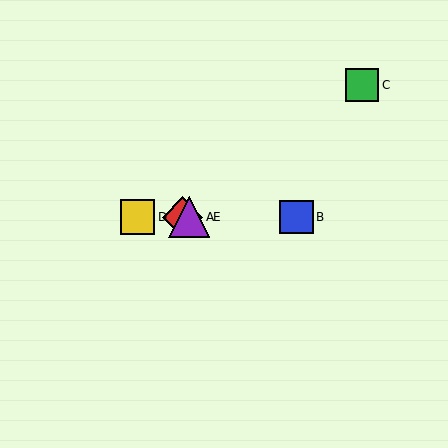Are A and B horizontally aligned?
Yes, both are at y≈217.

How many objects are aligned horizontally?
4 objects (A, B, D, E) are aligned horizontally.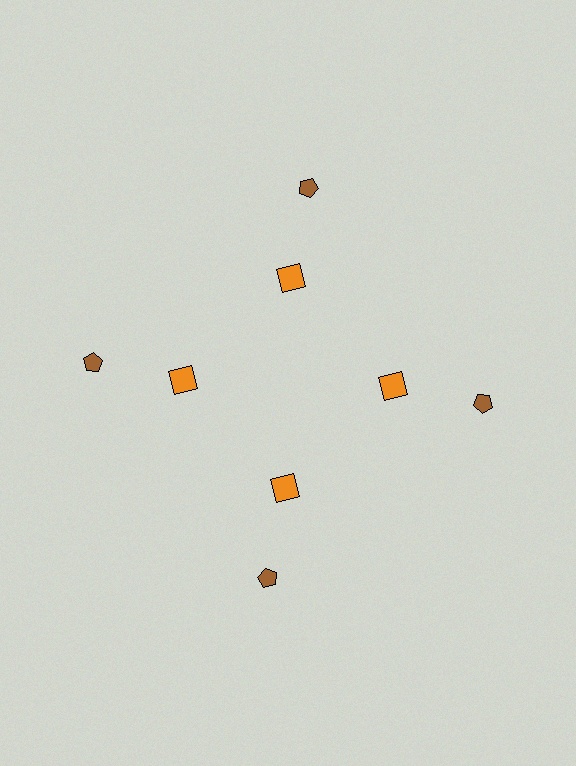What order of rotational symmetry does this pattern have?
This pattern has 4-fold rotational symmetry.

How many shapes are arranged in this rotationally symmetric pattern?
There are 8 shapes, arranged in 4 groups of 2.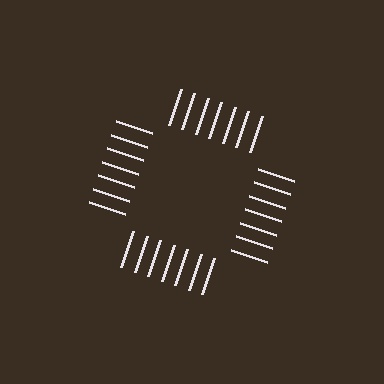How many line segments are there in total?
28 — 7 along each of the 4 edges.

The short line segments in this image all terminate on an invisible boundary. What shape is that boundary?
An illusory square — the line segments terminate on its edges but no continuous stroke is drawn.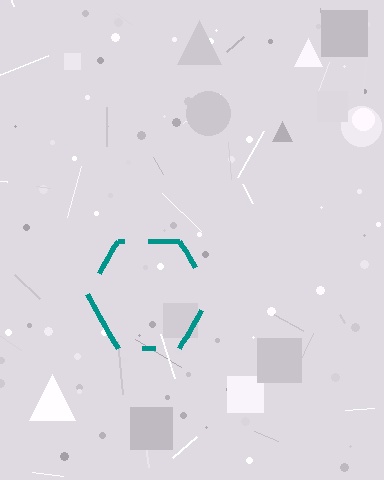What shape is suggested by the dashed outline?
The dashed outline suggests a hexagon.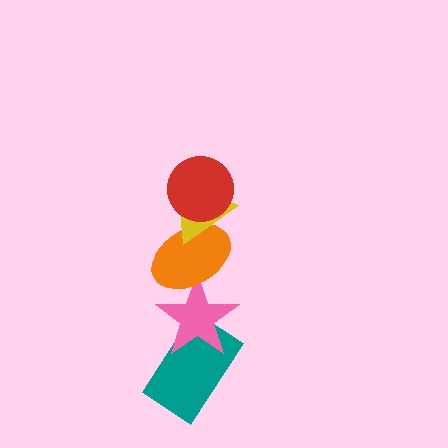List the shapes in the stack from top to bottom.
From top to bottom: the red circle, the yellow triangle, the orange ellipse, the pink star, the teal rectangle.